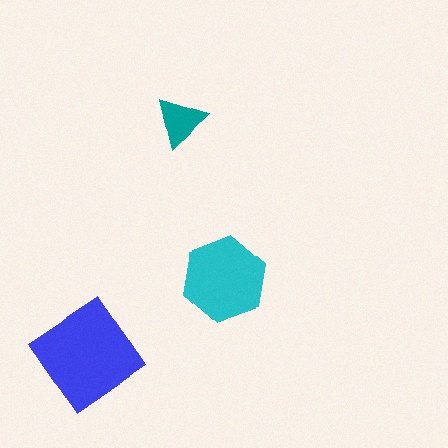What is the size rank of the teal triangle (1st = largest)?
3rd.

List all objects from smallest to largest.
The teal triangle, the cyan hexagon, the blue diamond.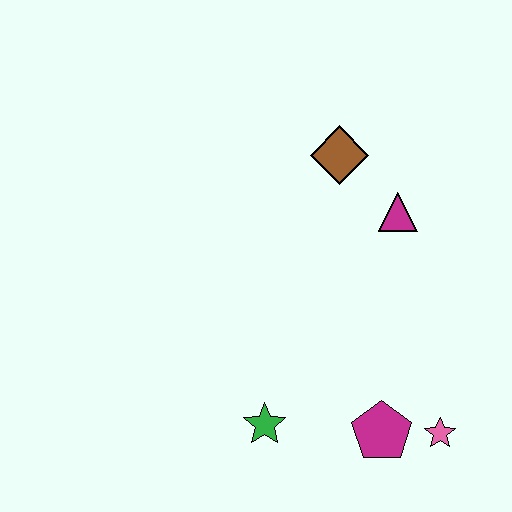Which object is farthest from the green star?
The brown diamond is farthest from the green star.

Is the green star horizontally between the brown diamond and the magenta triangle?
No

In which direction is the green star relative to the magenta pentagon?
The green star is to the left of the magenta pentagon.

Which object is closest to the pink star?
The magenta pentagon is closest to the pink star.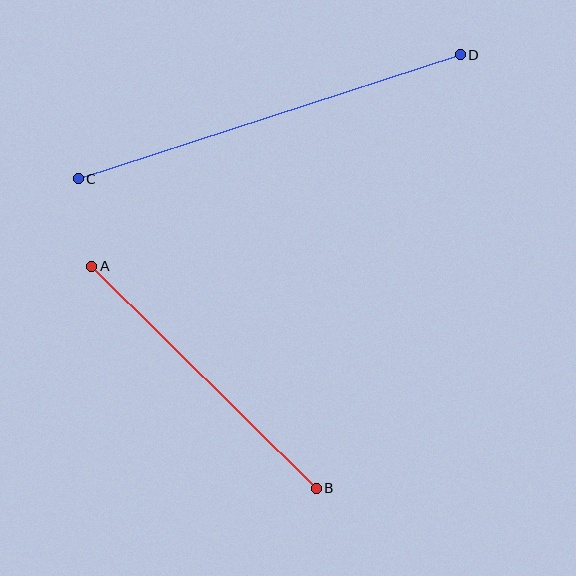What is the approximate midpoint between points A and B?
The midpoint is at approximately (204, 377) pixels.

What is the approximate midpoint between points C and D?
The midpoint is at approximately (269, 117) pixels.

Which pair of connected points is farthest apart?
Points C and D are farthest apart.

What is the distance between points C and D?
The distance is approximately 401 pixels.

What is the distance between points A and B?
The distance is approximately 316 pixels.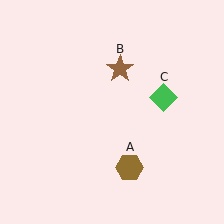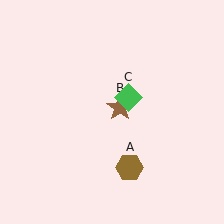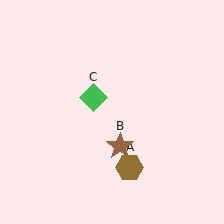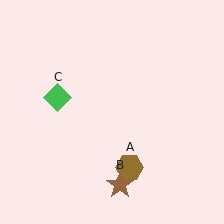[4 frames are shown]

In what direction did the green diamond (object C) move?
The green diamond (object C) moved left.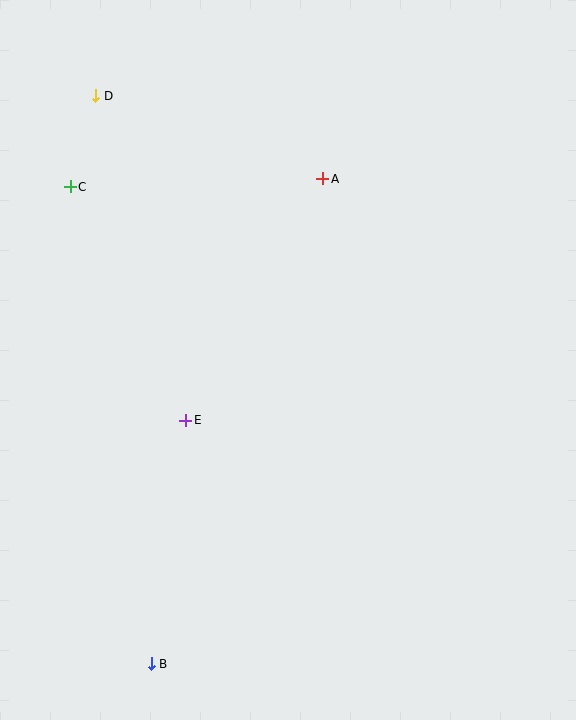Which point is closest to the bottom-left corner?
Point B is closest to the bottom-left corner.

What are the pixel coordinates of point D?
Point D is at (96, 96).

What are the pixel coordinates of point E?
Point E is at (186, 420).